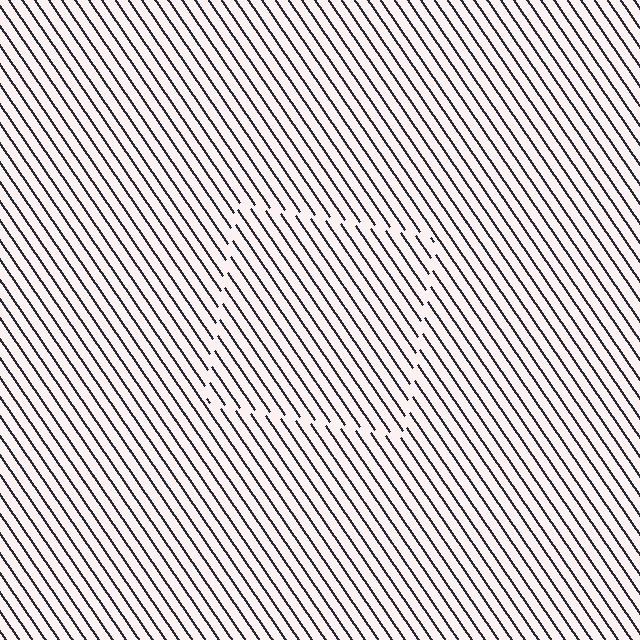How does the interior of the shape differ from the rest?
The interior of the shape contains the same grating, shifted by half a period — the contour is defined by the phase discontinuity where line-ends from the inner and outer gratings abut.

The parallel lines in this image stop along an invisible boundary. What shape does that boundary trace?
An illusory square. The interior of the shape contains the same grating, shifted by half a period — the contour is defined by the phase discontinuity where line-ends from the inner and outer gratings abut.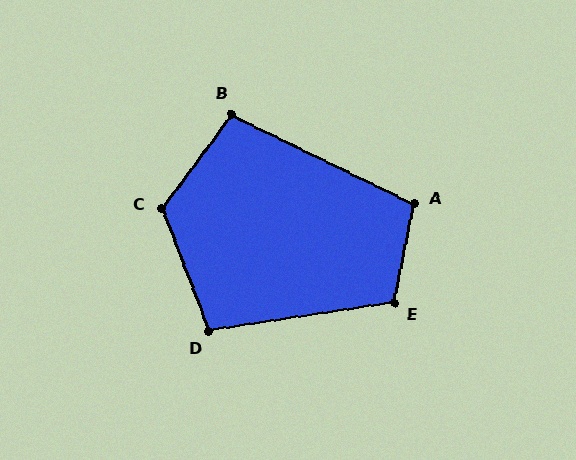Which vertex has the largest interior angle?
C, at approximately 122 degrees.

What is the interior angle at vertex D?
Approximately 102 degrees (obtuse).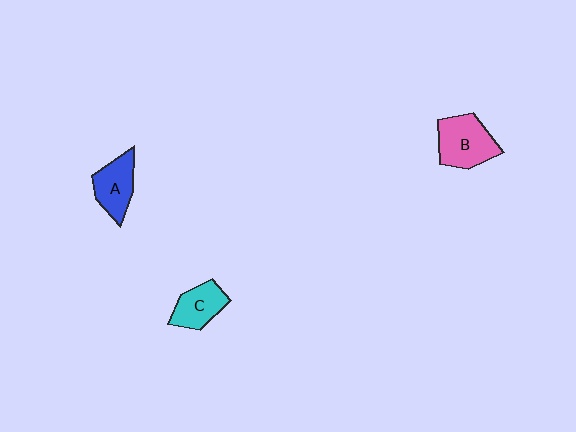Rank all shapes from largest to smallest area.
From largest to smallest: B (pink), A (blue), C (cyan).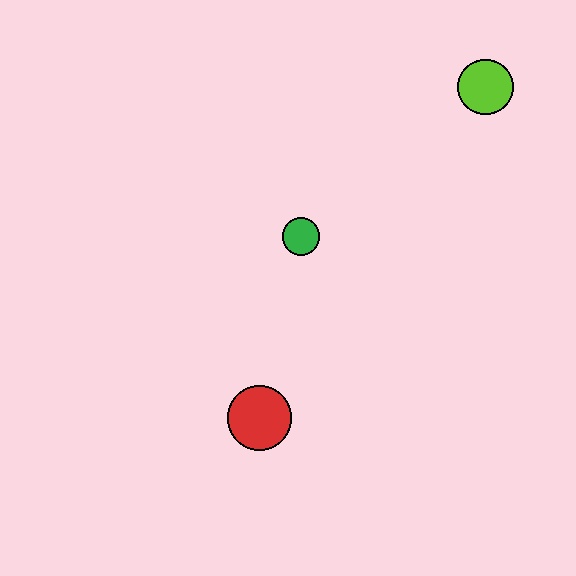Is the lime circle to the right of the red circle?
Yes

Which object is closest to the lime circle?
The green circle is closest to the lime circle.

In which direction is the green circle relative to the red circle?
The green circle is above the red circle.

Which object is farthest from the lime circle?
The red circle is farthest from the lime circle.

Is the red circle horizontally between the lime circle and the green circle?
No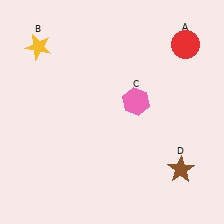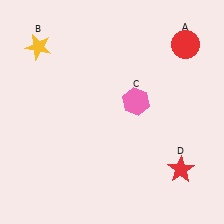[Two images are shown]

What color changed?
The star (D) changed from brown in Image 1 to red in Image 2.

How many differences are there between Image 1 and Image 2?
There is 1 difference between the two images.